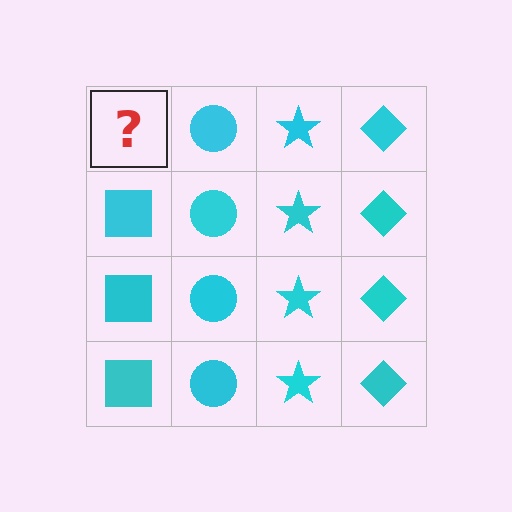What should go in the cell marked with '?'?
The missing cell should contain a cyan square.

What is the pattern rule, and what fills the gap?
The rule is that each column has a consistent shape. The gap should be filled with a cyan square.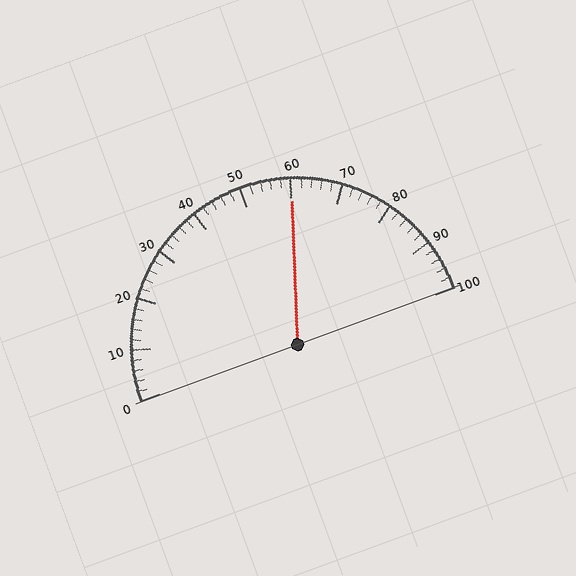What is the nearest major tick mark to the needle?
The nearest major tick mark is 60.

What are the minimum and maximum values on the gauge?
The gauge ranges from 0 to 100.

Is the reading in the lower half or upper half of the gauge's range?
The reading is in the upper half of the range (0 to 100).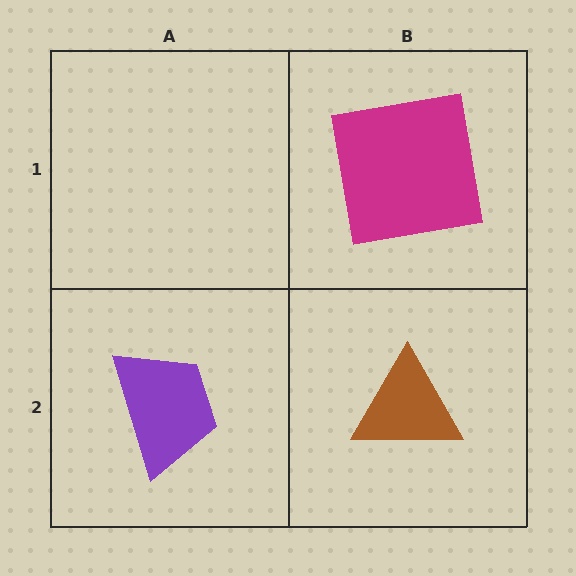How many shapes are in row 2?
2 shapes.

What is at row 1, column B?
A magenta square.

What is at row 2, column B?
A brown triangle.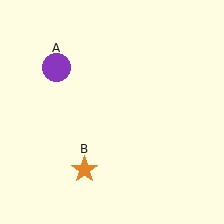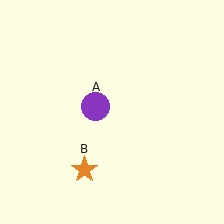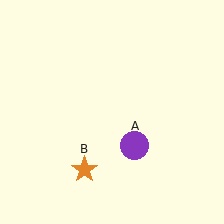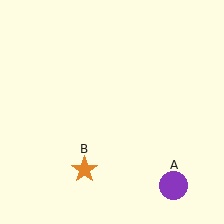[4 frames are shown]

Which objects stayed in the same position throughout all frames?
Orange star (object B) remained stationary.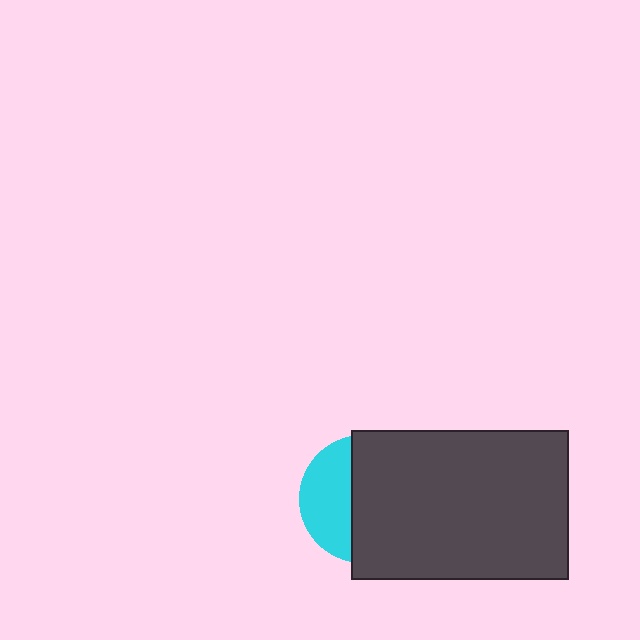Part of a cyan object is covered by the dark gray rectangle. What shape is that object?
It is a circle.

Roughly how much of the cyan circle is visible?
A small part of it is visible (roughly 39%).